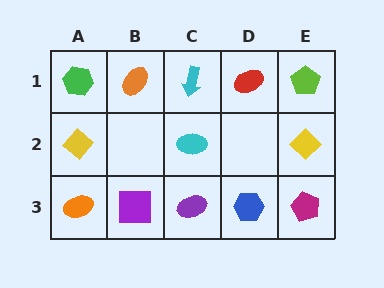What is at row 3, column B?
A purple square.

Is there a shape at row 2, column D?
No, that cell is empty.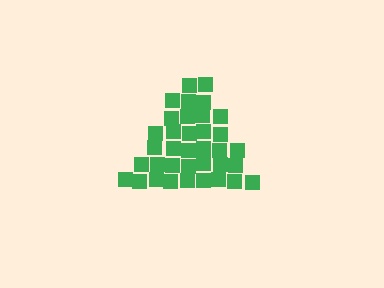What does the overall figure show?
The overall figure shows a triangle.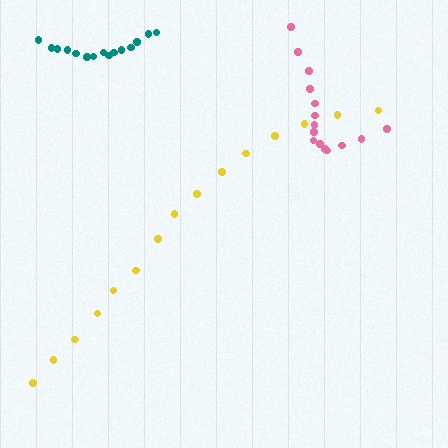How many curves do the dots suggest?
There are 3 distinct paths.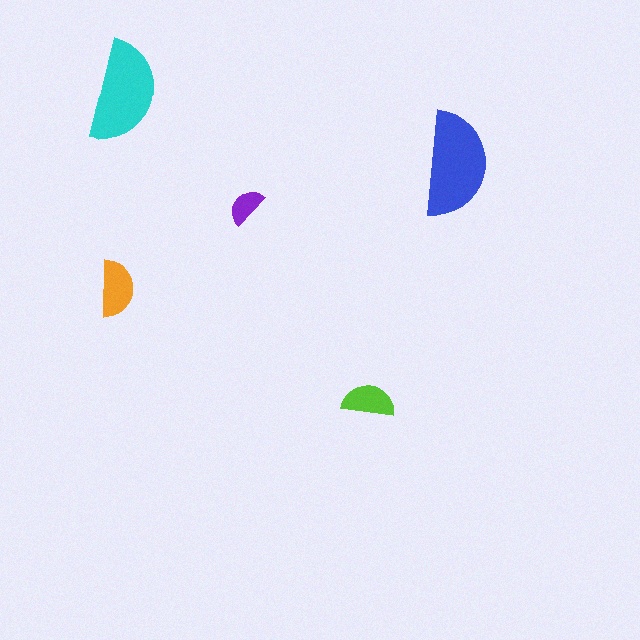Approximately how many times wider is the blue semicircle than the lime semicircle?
About 2 times wider.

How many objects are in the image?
There are 5 objects in the image.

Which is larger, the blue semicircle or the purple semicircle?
The blue one.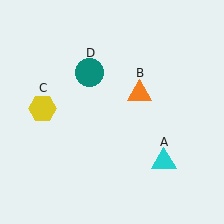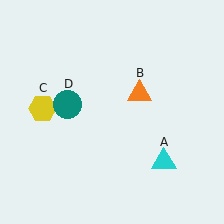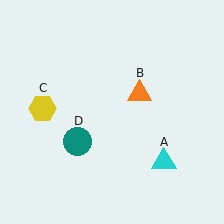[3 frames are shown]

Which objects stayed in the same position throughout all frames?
Cyan triangle (object A) and orange triangle (object B) and yellow hexagon (object C) remained stationary.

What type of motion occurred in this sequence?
The teal circle (object D) rotated counterclockwise around the center of the scene.